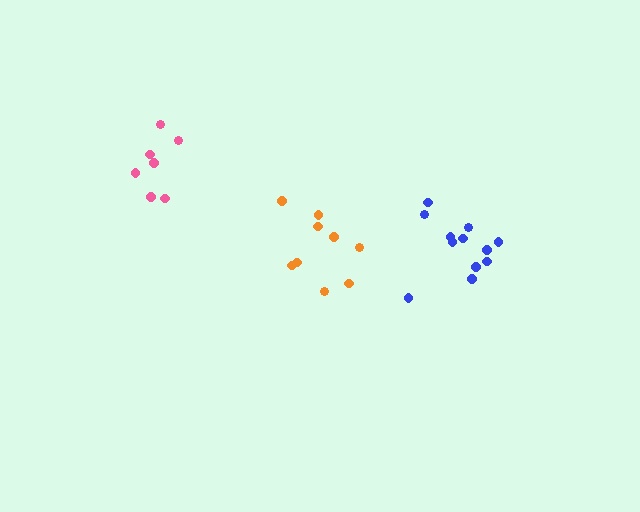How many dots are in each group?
Group 1: 9 dots, Group 2: 7 dots, Group 3: 12 dots (28 total).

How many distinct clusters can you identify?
There are 3 distinct clusters.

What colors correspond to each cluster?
The clusters are colored: orange, pink, blue.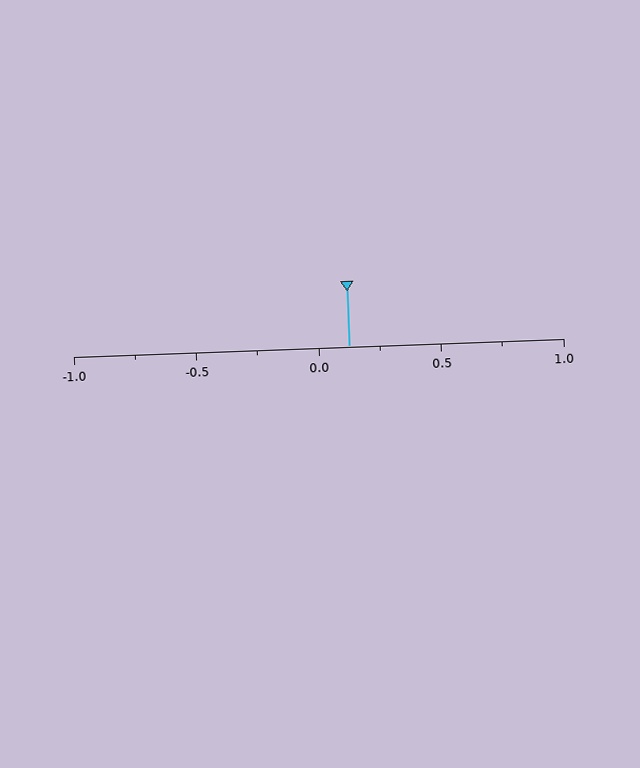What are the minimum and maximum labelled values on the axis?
The axis runs from -1.0 to 1.0.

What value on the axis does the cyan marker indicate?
The marker indicates approximately 0.12.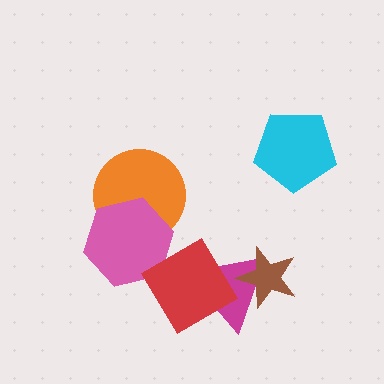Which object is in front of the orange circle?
The pink hexagon is in front of the orange circle.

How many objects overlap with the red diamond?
1 object overlaps with the red diamond.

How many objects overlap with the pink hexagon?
1 object overlaps with the pink hexagon.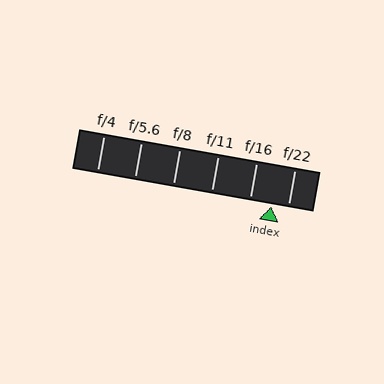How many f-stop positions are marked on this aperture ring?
There are 6 f-stop positions marked.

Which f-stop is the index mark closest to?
The index mark is closest to f/22.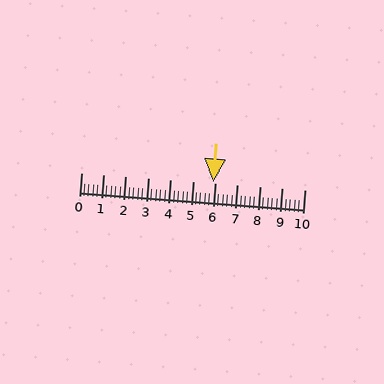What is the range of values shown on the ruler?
The ruler shows values from 0 to 10.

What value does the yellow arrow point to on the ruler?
The yellow arrow points to approximately 5.9.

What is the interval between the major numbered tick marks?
The major tick marks are spaced 1 units apart.